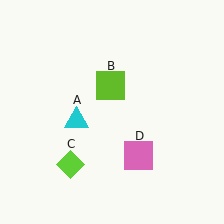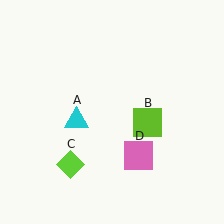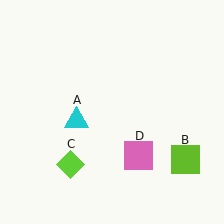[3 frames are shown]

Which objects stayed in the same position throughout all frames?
Cyan triangle (object A) and lime diamond (object C) and pink square (object D) remained stationary.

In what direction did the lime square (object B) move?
The lime square (object B) moved down and to the right.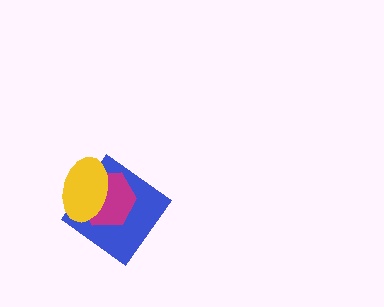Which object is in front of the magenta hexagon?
The yellow ellipse is in front of the magenta hexagon.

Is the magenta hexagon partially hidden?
Yes, it is partially covered by another shape.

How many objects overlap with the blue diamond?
2 objects overlap with the blue diamond.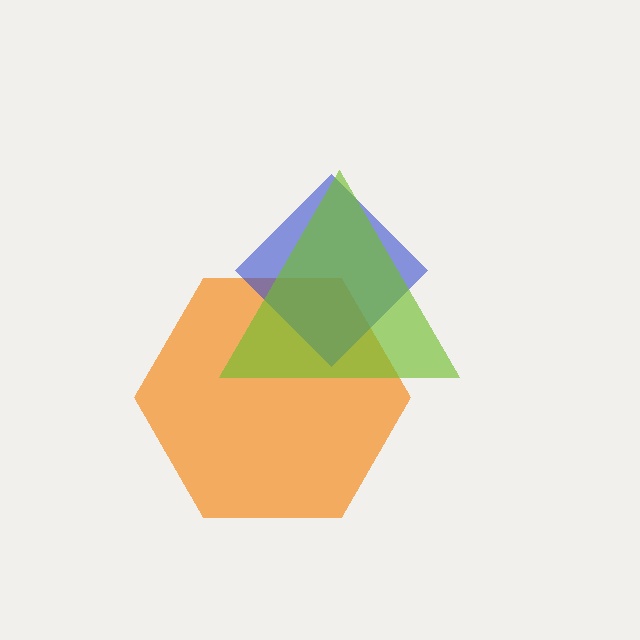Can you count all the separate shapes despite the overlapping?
Yes, there are 3 separate shapes.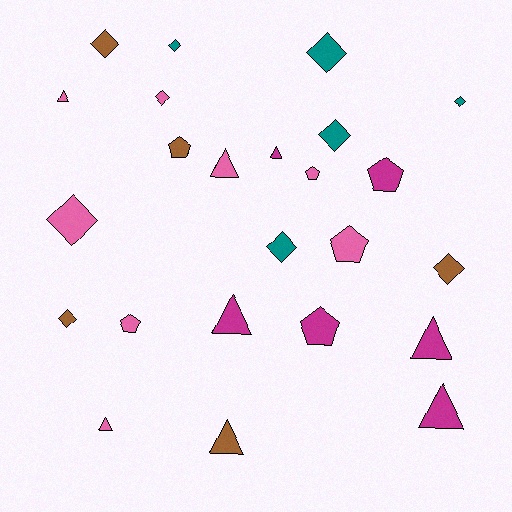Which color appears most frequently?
Pink, with 8 objects.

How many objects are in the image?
There are 24 objects.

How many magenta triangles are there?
There are 4 magenta triangles.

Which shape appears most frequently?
Diamond, with 10 objects.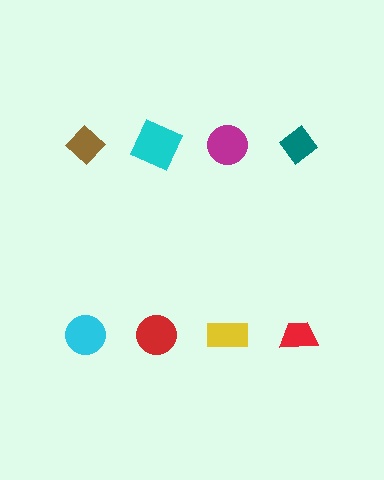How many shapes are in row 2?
4 shapes.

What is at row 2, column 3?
A yellow rectangle.